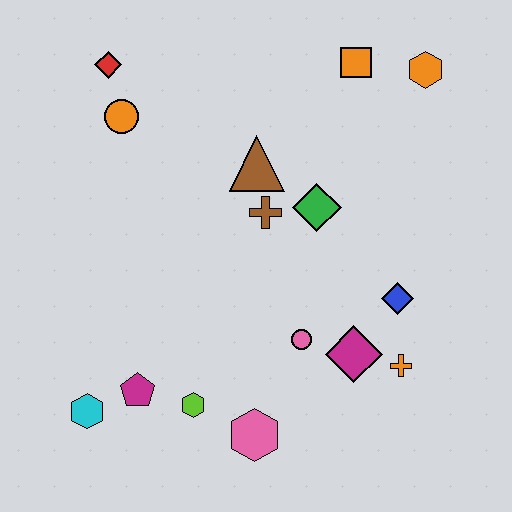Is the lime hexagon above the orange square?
No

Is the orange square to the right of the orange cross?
No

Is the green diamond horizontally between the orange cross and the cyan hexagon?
Yes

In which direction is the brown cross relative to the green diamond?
The brown cross is to the left of the green diamond.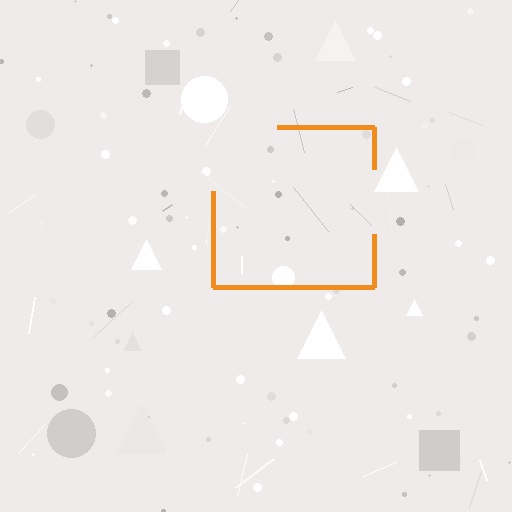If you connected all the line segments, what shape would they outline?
They would outline a square.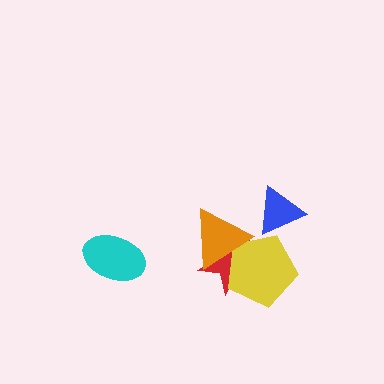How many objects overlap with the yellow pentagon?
2 objects overlap with the yellow pentagon.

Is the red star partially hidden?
Yes, it is partially covered by another shape.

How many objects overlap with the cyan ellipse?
0 objects overlap with the cyan ellipse.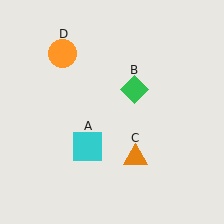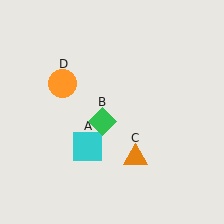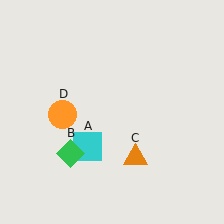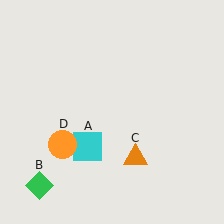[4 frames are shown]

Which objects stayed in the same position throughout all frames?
Cyan square (object A) and orange triangle (object C) remained stationary.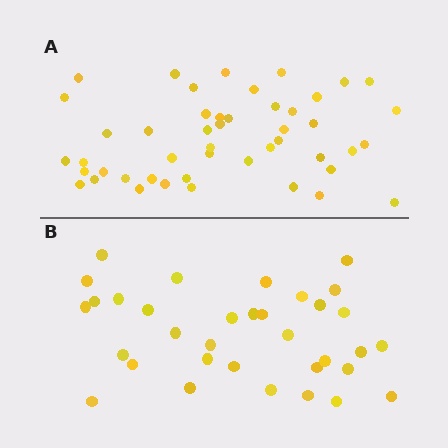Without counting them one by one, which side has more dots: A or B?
Region A (the top region) has more dots.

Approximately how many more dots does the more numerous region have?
Region A has approximately 15 more dots than region B.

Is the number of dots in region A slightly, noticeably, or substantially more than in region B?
Region A has noticeably more, but not dramatically so. The ratio is roughly 1.4 to 1.